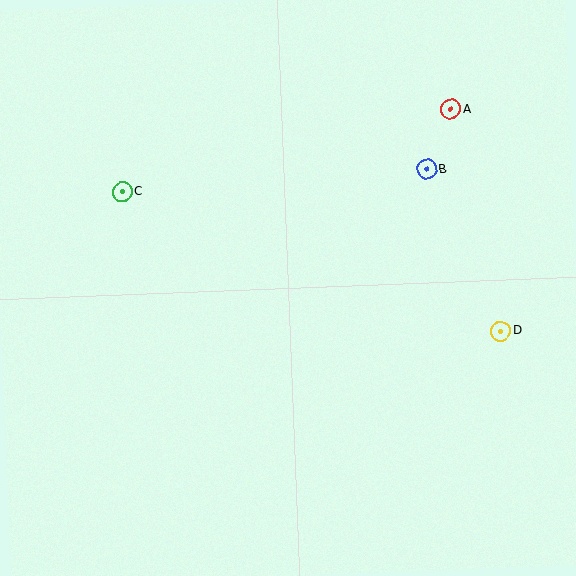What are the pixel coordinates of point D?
Point D is at (500, 331).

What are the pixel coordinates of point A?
Point A is at (451, 109).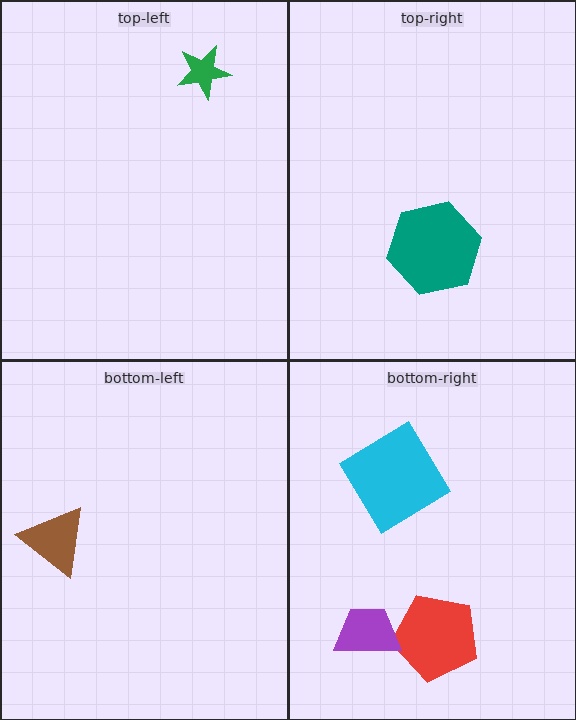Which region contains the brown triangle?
The bottom-left region.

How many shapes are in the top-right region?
1.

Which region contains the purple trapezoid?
The bottom-right region.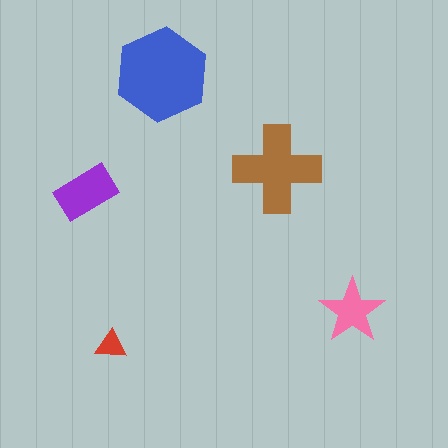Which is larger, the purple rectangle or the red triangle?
The purple rectangle.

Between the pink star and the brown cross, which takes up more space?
The brown cross.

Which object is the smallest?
The red triangle.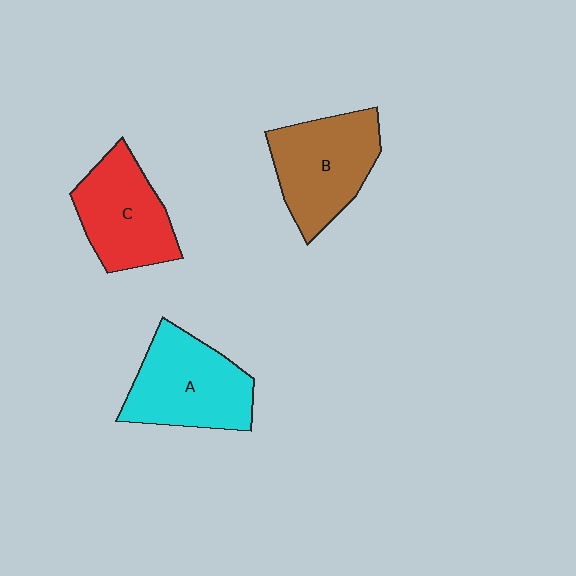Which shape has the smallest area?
Shape C (red).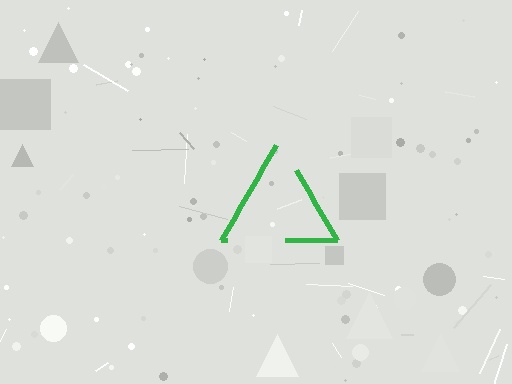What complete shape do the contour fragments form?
The contour fragments form a triangle.